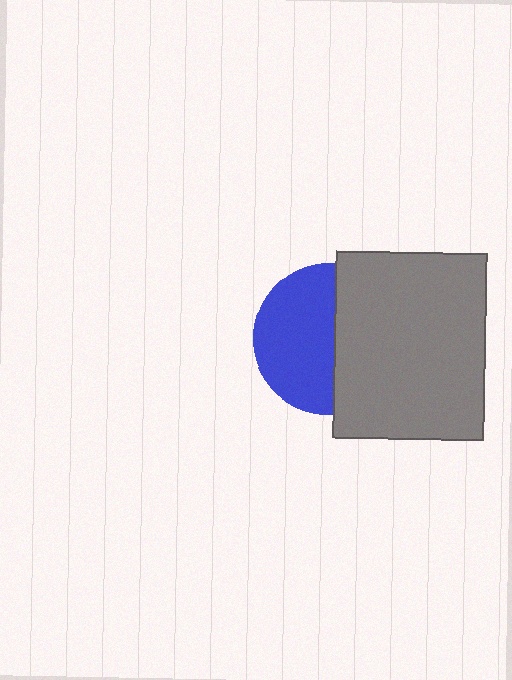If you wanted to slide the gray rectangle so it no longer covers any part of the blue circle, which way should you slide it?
Slide it right — that is the most direct way to separate the two shapes.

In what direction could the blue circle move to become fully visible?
The blue circle could move left. That would shift it out from behind the gray rectangle entirely.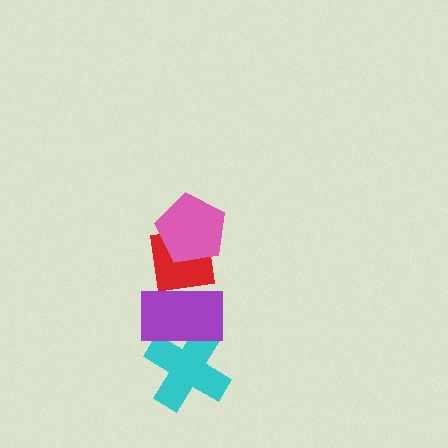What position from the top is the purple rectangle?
The purple rectangle is 3rd from the top.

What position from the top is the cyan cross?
The cyan cross is 4th from the top.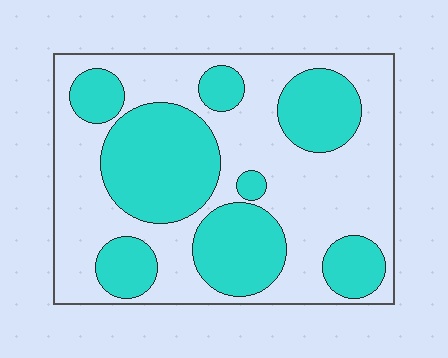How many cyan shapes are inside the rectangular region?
8.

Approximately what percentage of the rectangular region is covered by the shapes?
Approximately 40%.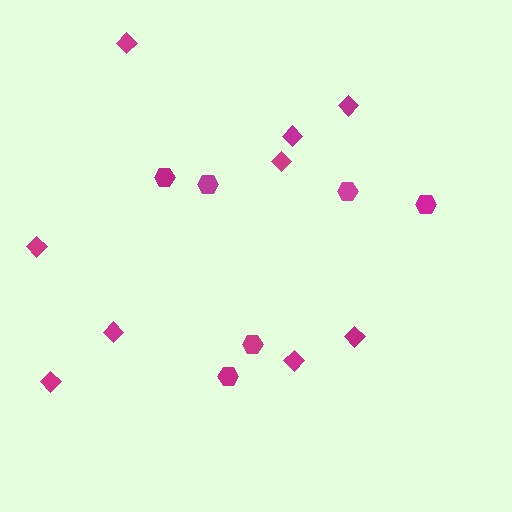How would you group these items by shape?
There are 2 groups: one group of diamonds (9) and one group of hexagons (6).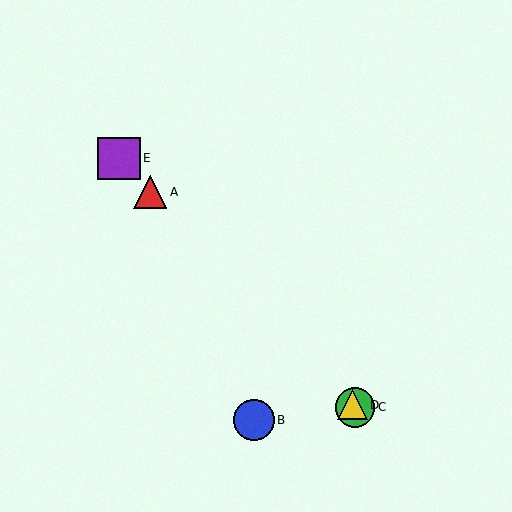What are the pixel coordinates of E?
Object E is at (119, 158).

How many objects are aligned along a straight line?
4 objects (A, C, D, E) are aligned along a straight line.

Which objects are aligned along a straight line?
Objects A, C, D, E are aligned along a straight line.